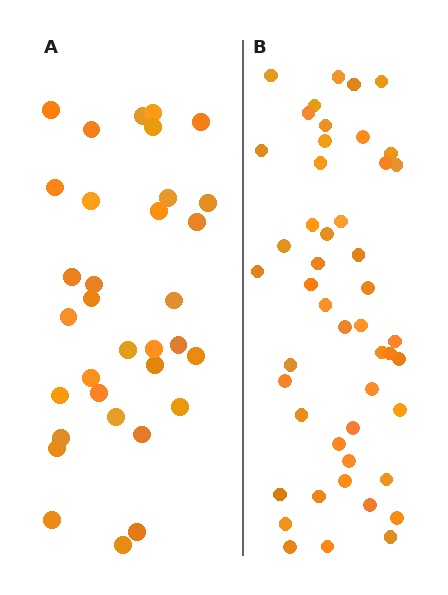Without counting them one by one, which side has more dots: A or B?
Region B (the right region) has more dots.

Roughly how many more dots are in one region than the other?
Region B has approximately 15 more dots than region A.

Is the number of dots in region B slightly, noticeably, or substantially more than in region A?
Region B has substantially more. The ratio is roughly 1.5 to 1.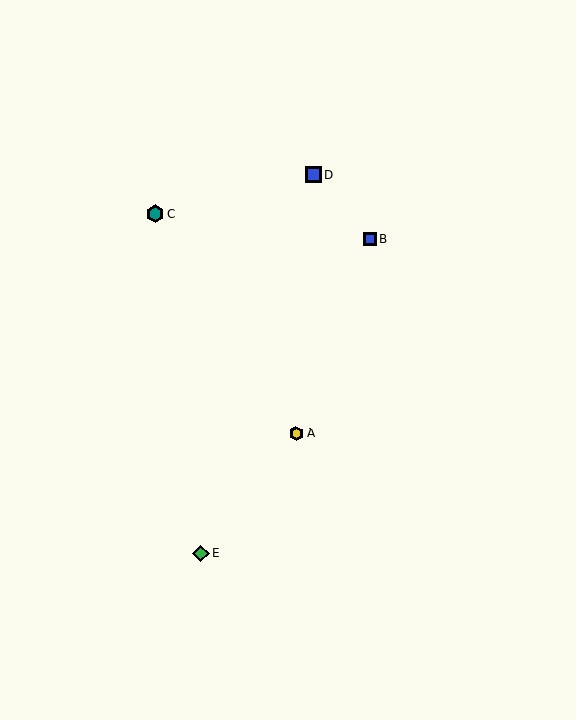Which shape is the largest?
The teal hexagon (labeled C) is the largest.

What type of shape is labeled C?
Shape C is a teal hexagon.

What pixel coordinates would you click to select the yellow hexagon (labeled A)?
Click at (296, 433) to select the yellow hexagon A.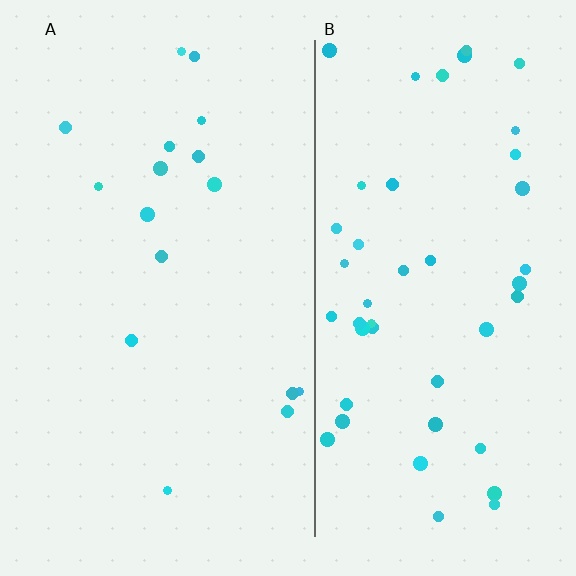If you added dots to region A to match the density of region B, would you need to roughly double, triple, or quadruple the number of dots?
Approximately triple.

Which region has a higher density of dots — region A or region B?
B (the right).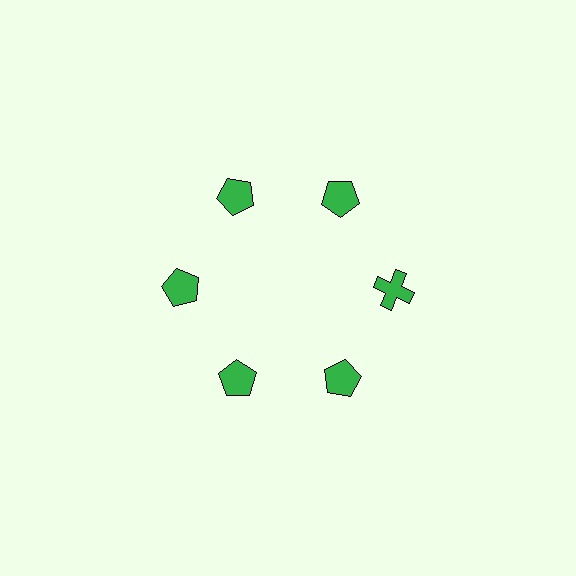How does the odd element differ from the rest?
It has a different shape: cross instead of pentagon.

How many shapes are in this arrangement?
There are 6 shapes arranged in a ring pattern.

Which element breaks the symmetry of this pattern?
The green cross at roughly the 3 o'clock position breaks the symmetry. All other shapes are green pentagons.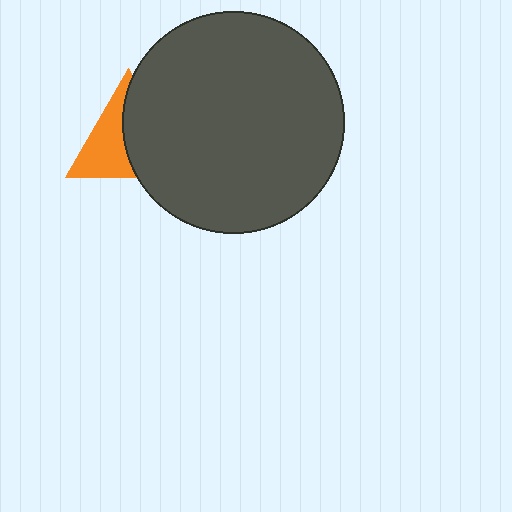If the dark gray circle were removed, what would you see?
You would see the complete orange triangle.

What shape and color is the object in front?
The object in front is a dark gray circle.